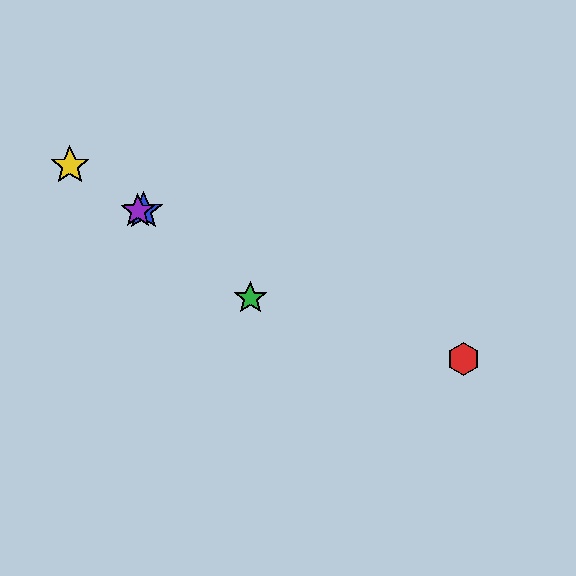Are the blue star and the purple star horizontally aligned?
Yes, both are at y≈211.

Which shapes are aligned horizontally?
The blue star, the purple star are aligned horizontally.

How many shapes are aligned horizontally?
2 shapes (the blue star, the purple star) are aligned horizontally.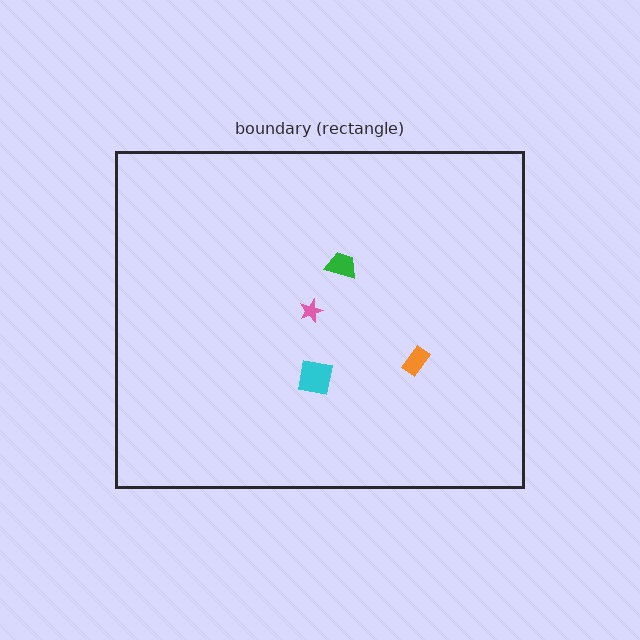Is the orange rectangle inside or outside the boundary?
Inside.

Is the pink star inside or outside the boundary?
Inside.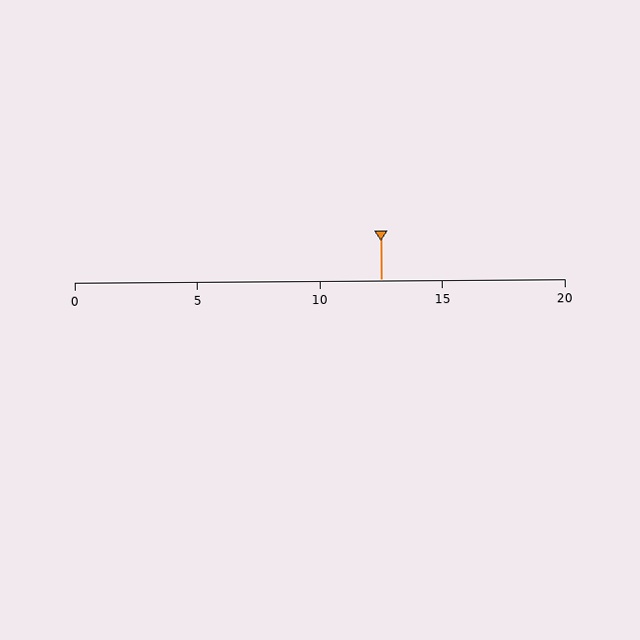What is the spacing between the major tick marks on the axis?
The major ticks are spaced 5 apart.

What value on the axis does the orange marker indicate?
The marker indicates approximately 12.5.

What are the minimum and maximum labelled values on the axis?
The axis runs from 0 to 20.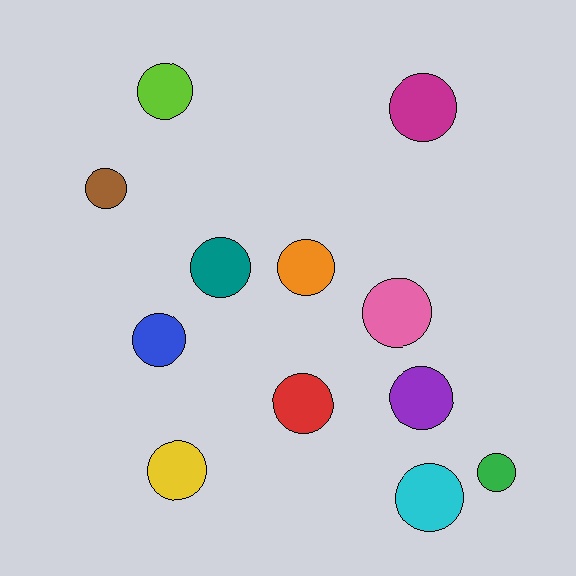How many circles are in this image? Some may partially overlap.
There are 12 circles.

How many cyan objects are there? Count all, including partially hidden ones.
There is 1 cyan object.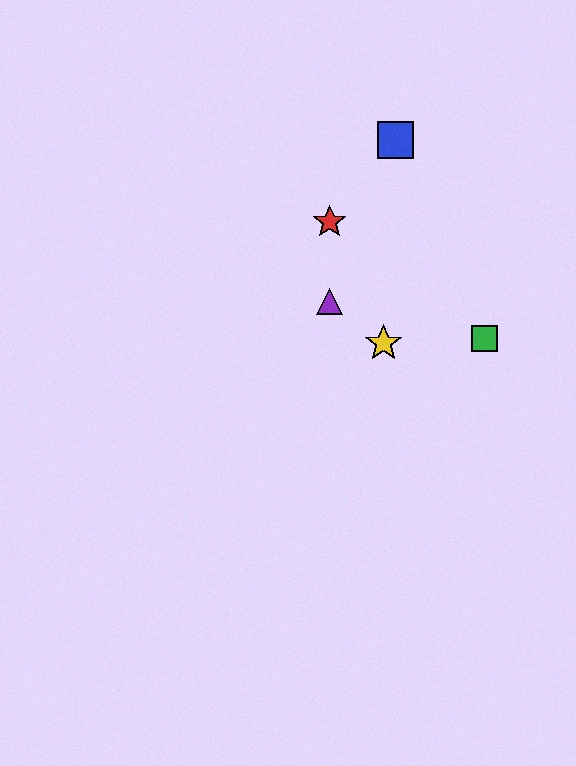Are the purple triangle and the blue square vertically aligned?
No, the purple triangle is at x≈330 and the blue square is at x≈396.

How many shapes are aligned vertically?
2 shapes (the red star, the purple triangle) are aligned vertically.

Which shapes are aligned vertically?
The red star, the purple triangle are aligned vertically.